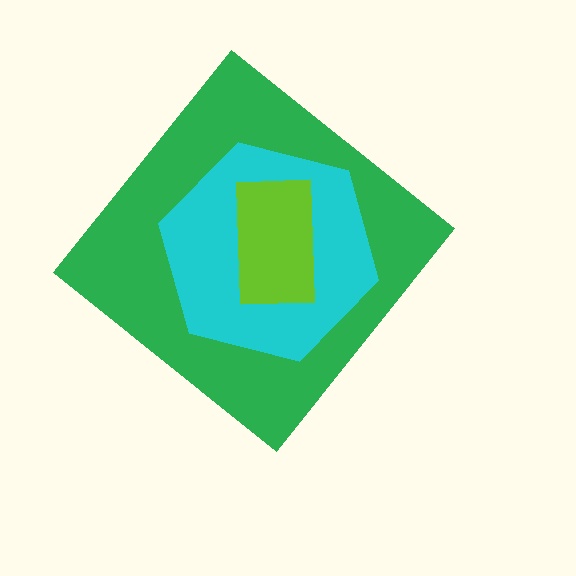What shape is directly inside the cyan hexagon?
The lime rectangle.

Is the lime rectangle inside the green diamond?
Yes.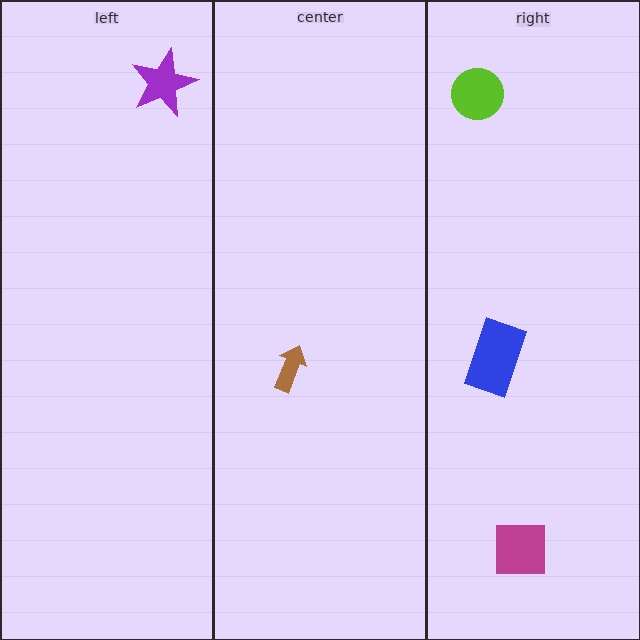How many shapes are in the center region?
1.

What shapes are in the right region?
The magenta square, the lime circle, the blue rectangle.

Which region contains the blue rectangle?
The right region.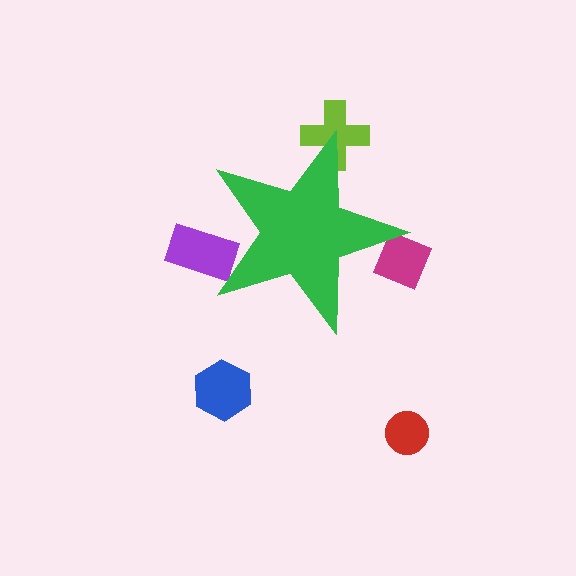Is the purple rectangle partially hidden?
Yes, the purple rectangle is partially hidden behind the green star.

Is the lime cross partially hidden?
Yes, the lime cross is partially hidden behind the green star.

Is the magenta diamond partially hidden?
Yes, the magenta diamond is partially hidden behind the green star.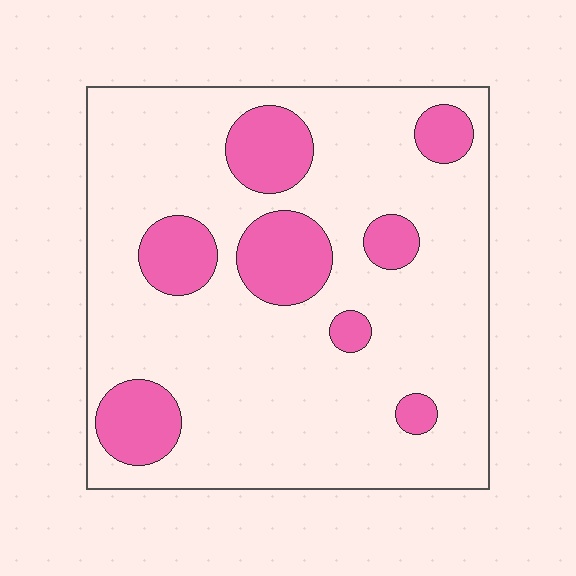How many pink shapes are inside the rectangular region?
8.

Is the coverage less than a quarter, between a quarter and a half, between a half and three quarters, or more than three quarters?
Less than a quarter.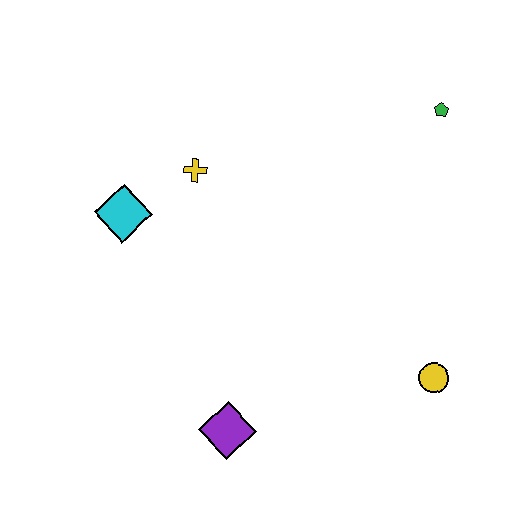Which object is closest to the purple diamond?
The yellow circle is closest to the purple diamond.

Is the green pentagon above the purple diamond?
Yes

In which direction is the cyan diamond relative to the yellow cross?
The cyan diamond is to the left of the yellow cross.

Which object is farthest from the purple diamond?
The green pentagon is farthest from the purple diamond.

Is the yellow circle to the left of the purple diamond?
No